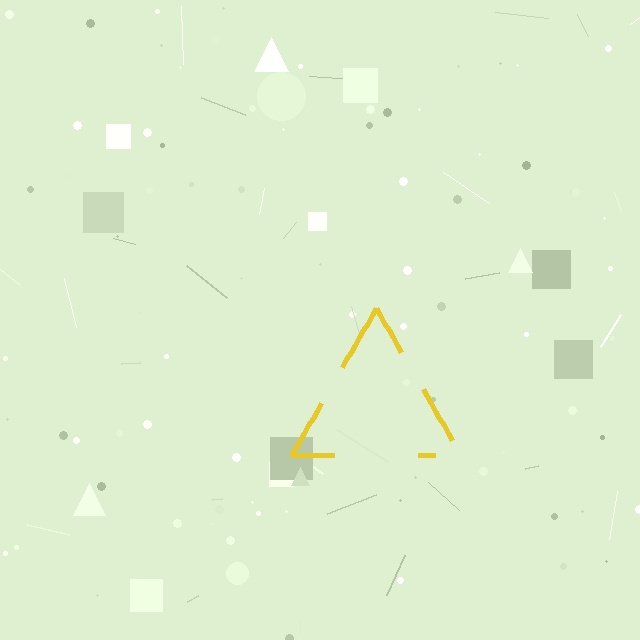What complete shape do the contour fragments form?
The contour fragments form a triangle.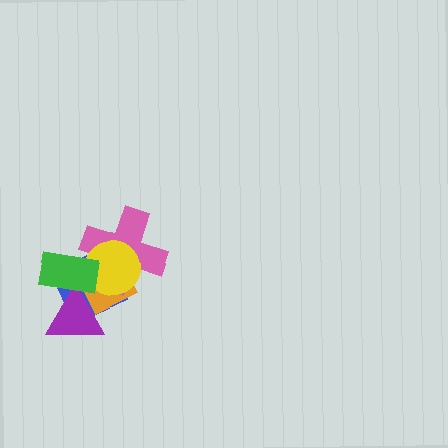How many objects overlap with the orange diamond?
5 objects overlap with the orange diamond.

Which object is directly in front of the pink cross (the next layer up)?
The yellow circle is directly in front of the pink cross.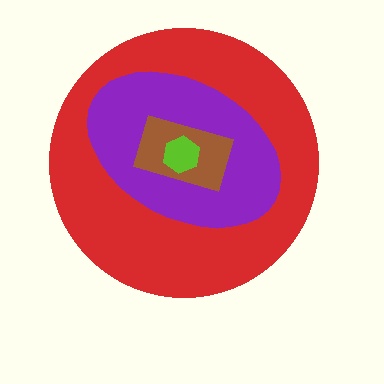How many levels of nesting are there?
4.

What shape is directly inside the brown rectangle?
The lime hexagon.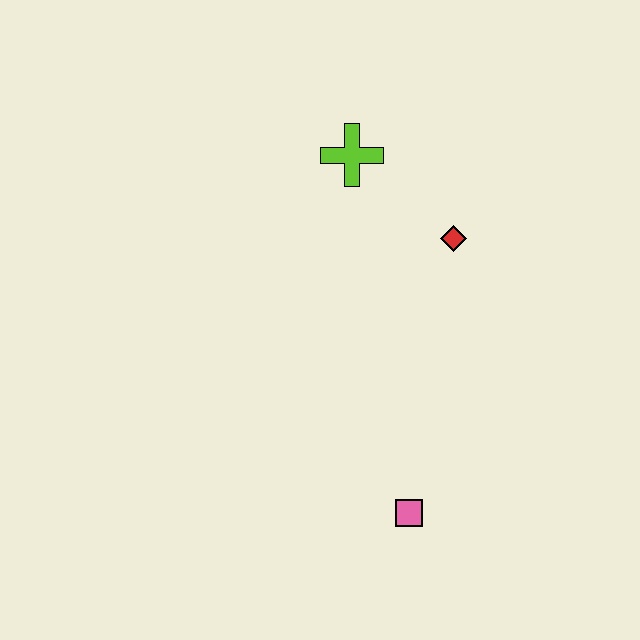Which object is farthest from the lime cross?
The pink square is farthest from the lime cross.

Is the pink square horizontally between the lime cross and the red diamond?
Yes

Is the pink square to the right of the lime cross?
Yes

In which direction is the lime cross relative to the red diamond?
The lime cross is to the left of the red diamond.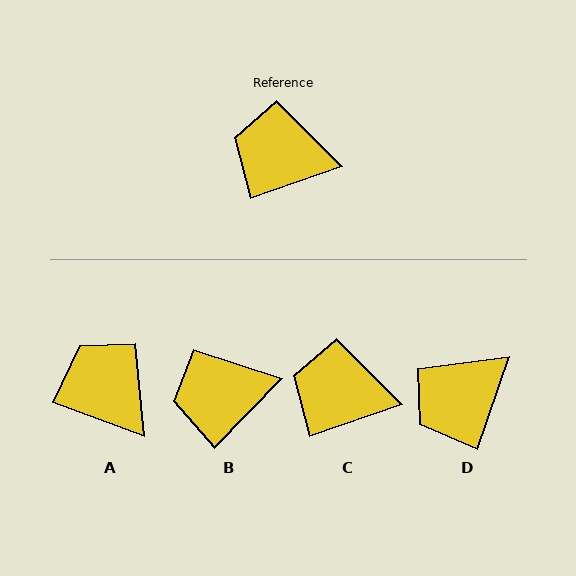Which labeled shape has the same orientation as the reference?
C.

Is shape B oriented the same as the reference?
No, it is off by about 27 degrees.